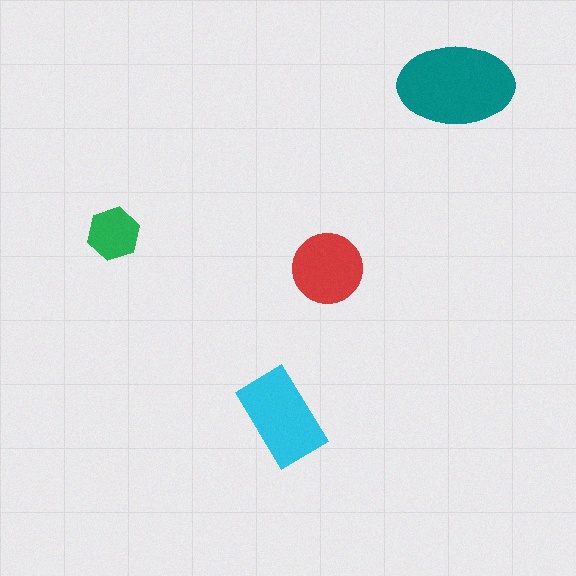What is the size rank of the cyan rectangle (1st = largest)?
2nd.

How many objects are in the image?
There are 4 objects in the image.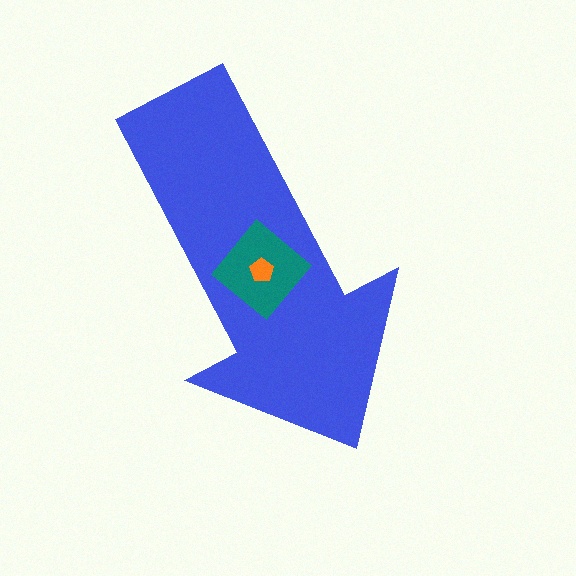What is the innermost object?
The orange pentagon.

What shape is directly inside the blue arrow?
The teal diamond.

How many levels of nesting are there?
3.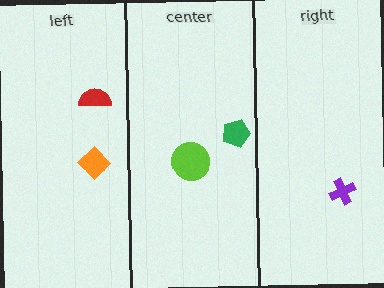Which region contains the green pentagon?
The center region.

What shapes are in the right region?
The purple cross.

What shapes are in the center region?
The lime circle, the green pentagon.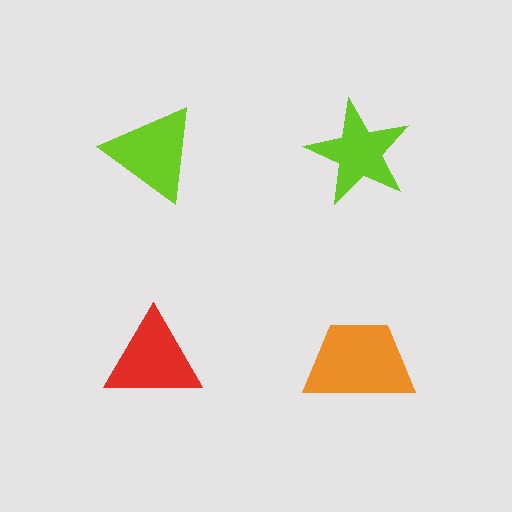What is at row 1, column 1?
A lime triangle.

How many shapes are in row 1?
2 shapes.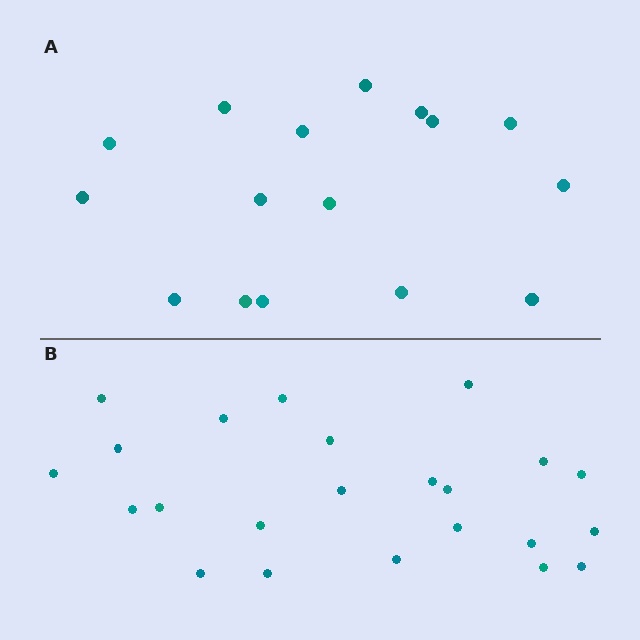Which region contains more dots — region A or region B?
Region B (the bottom region) has more dots.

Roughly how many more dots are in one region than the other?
Region B has roughly 8 or so more dots than region A.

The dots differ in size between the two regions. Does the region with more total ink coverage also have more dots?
No. Region A has more total ink coverage because its dots are larger, but region B actually contains more individual dots. Total area can be misleading — the number of items is what matters here.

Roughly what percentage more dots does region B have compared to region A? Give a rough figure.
About 45% more.